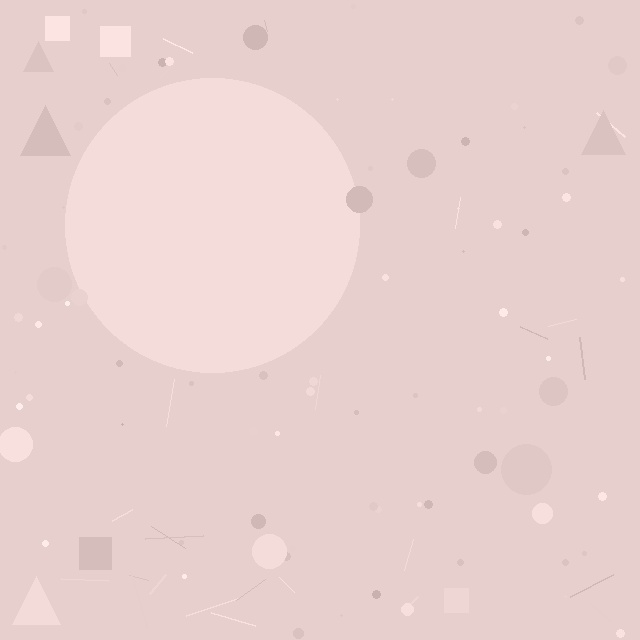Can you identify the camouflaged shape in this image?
The camouflaged shape is a circle.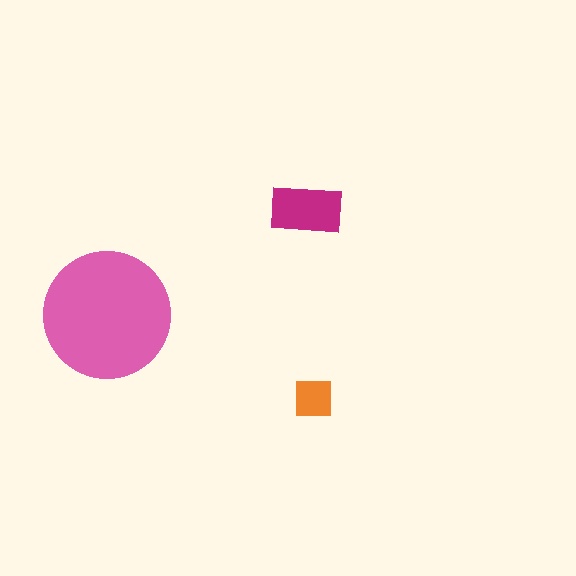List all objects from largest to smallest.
The pink circle, the magenta rectangle, the orange square.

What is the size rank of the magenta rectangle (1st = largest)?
2nd.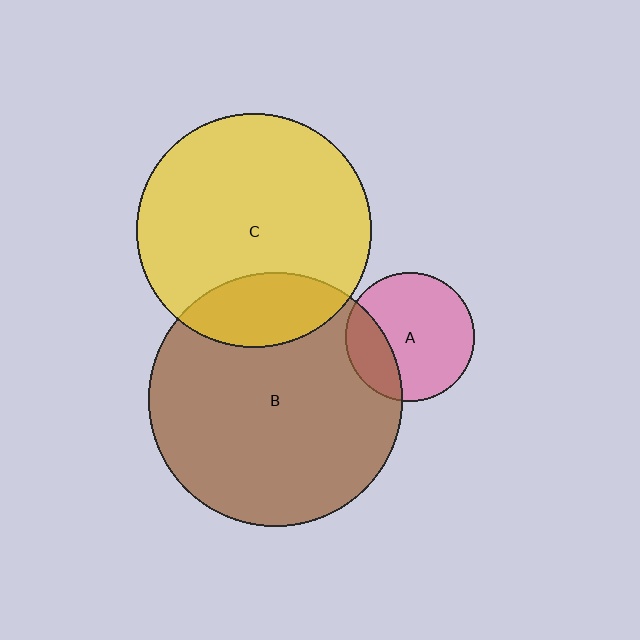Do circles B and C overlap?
Yes.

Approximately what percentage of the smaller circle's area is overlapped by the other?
Approximately 20%.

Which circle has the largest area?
Circle B (brown).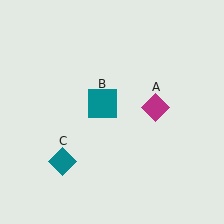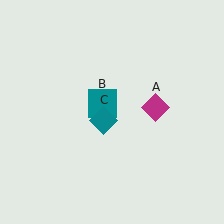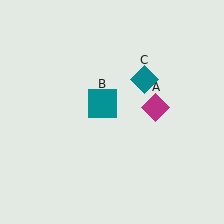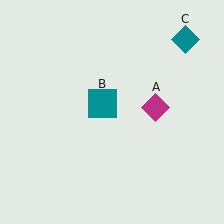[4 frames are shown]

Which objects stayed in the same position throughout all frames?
Magenta diamond (object A) and teal square (object B) remained stationary.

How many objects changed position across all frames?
1 object changed position: teal diamond (object C).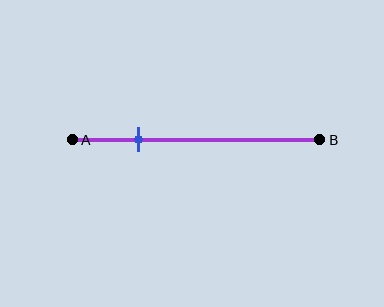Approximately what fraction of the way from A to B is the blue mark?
The blue mark is approximately 25% of the way from A to B.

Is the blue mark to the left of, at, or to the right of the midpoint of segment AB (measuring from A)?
The blue mark is to the left of the midpoint of segment AB.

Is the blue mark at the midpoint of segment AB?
No, the mark is at about 25% from A, not at the 50% midpoint.